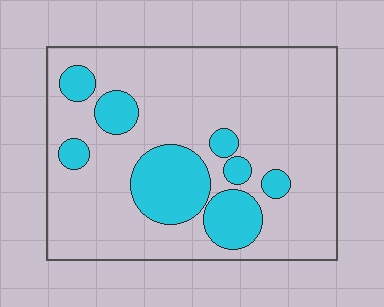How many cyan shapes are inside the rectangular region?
8.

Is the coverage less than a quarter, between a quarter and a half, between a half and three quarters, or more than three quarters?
Less than a quarter.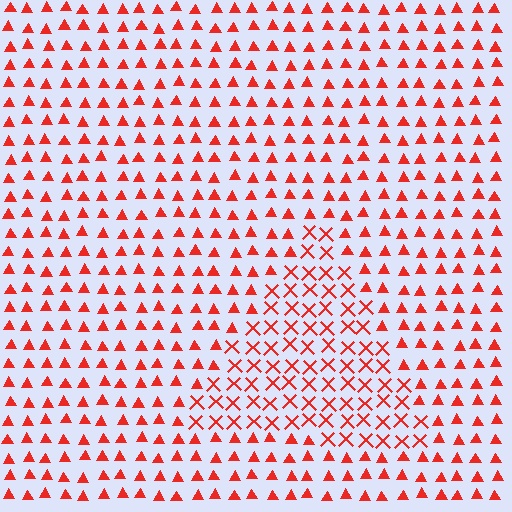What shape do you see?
I see a triangle.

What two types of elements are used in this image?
The image uses X marks inside the triangle region and triangles outside it.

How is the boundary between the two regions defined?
The boundary is defined by a change in element shape: X marks inside vs. triangles outside. All elements share the same color and spacing.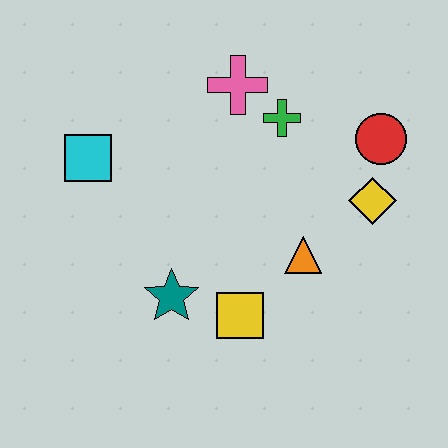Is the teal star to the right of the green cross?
No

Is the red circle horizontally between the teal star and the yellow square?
No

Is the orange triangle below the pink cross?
Yes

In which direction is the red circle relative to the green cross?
The red circle is to the right of the green cross.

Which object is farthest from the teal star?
The red circle is farthest from the teal star.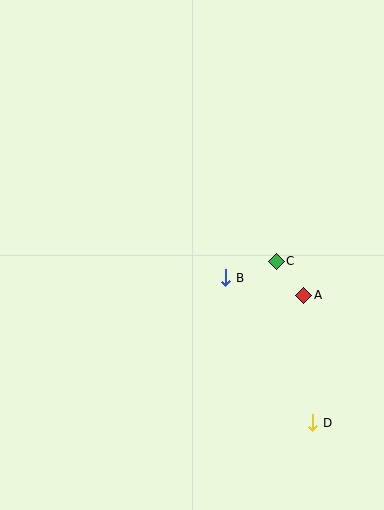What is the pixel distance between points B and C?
The distance between B and C is 53 pixels.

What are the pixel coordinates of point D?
Point D is at (313, 423).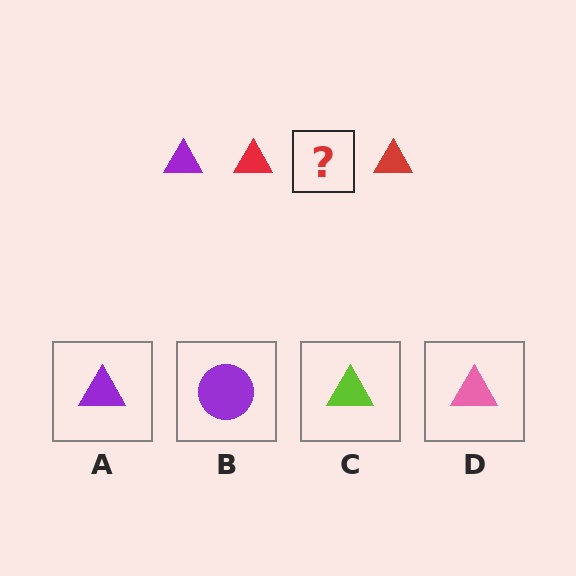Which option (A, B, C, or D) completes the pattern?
A.